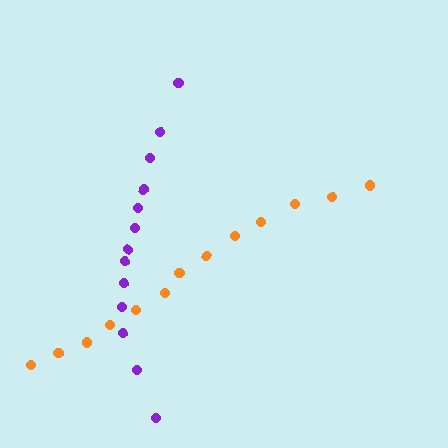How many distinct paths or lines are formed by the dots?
There are 2 distinct paths.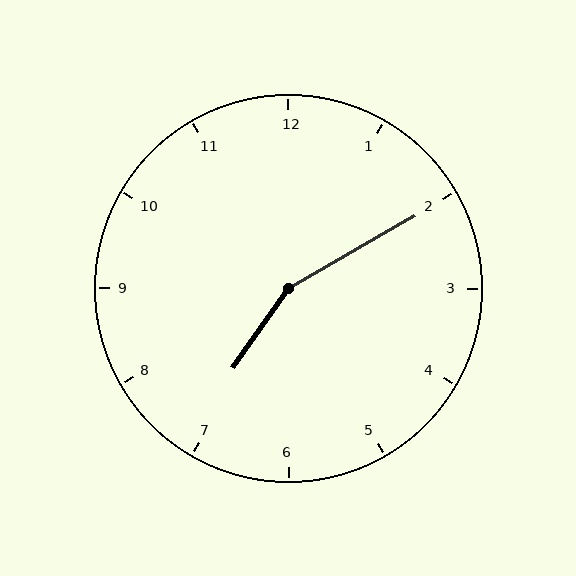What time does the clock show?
7:10.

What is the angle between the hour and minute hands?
Approximately 155 degrees.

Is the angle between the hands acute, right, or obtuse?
It is obtuse.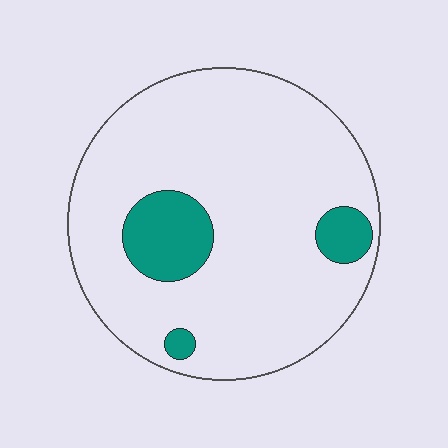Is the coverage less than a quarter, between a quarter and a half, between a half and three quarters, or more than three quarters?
Less than a quarter.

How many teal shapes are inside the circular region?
3.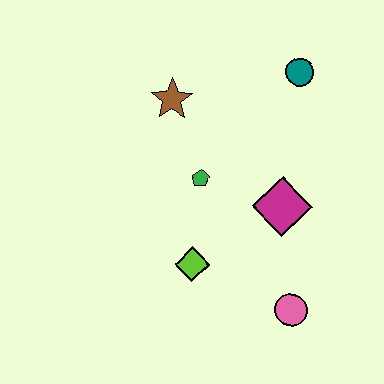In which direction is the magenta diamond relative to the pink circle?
The magenta diamond is above the pink circle.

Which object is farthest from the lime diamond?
The teal circle is farthest from the lime diamond.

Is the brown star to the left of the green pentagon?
Yes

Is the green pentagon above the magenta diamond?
Yes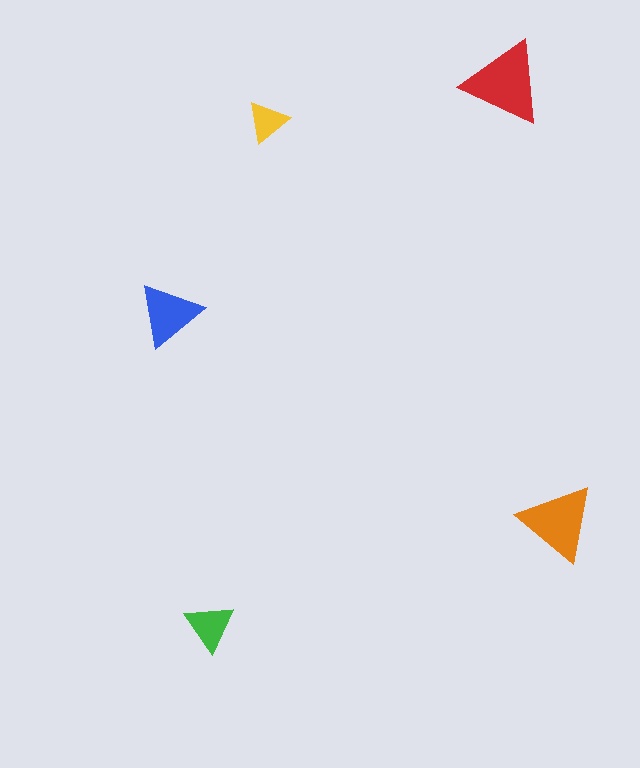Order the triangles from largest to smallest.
the red one, the orange one, the blue one, the green one, the yellow one.